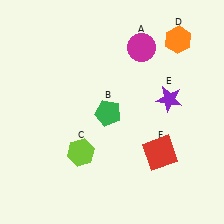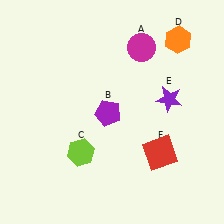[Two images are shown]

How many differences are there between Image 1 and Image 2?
There is 1 difference between the two images.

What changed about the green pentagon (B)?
In Image 1, B is green. In Image 2, it changed to purple.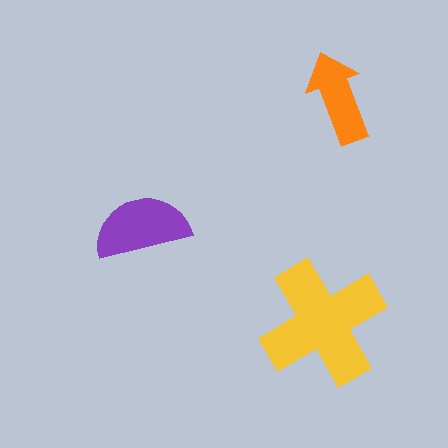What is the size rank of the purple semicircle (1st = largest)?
2nd.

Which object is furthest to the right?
The orange arrow is rightmost.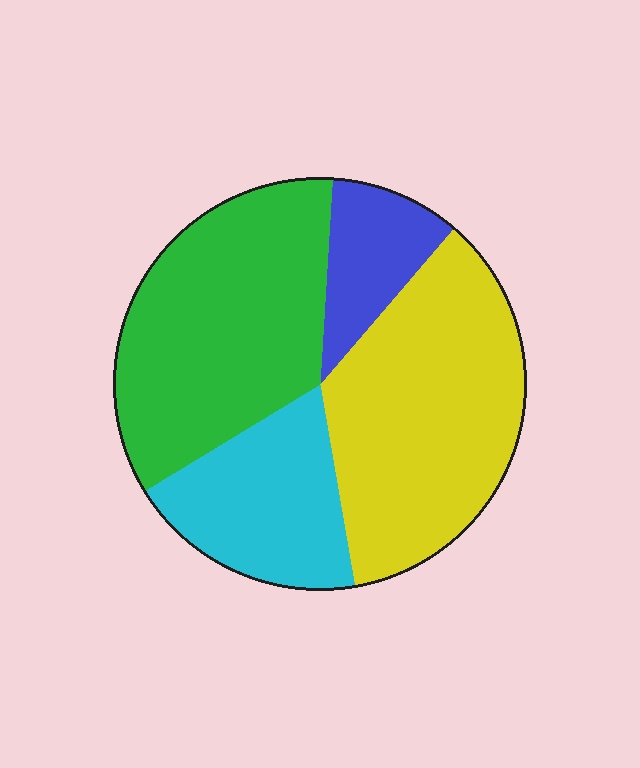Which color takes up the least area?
Blue, at roughly 10%.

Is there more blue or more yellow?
Yellow.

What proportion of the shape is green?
Green takes up between a third and a half of the shape.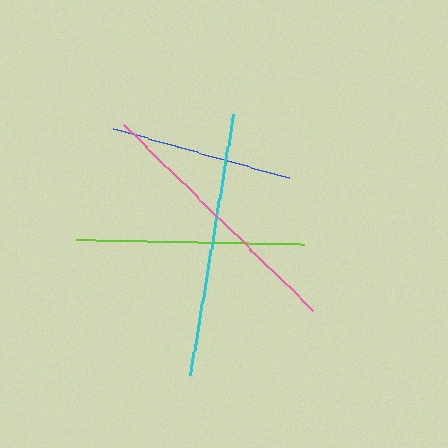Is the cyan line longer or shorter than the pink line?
The pink line is longer than the cyan line.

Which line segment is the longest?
The pink line is the longest at approximately 265 pixels.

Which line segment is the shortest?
The blue line is the shortest at approximately 184 pixels.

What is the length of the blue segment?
The blue segment is approximately 184 pixels long.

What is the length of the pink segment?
The pink segment is approximately 265 pixels long.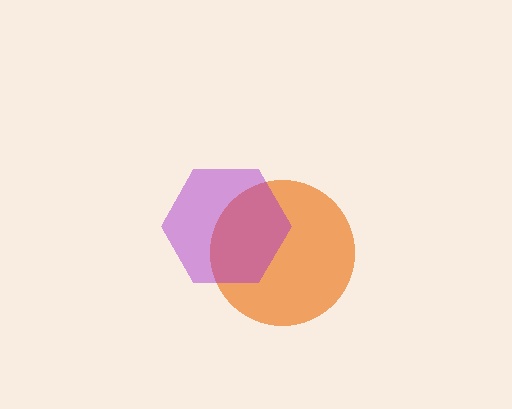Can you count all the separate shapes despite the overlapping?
Yes, there are 2 separate shapes.